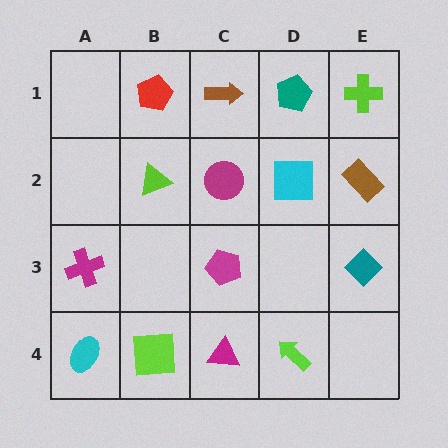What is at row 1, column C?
A brown arrow.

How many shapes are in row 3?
3 shapes.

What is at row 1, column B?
A red pentagon.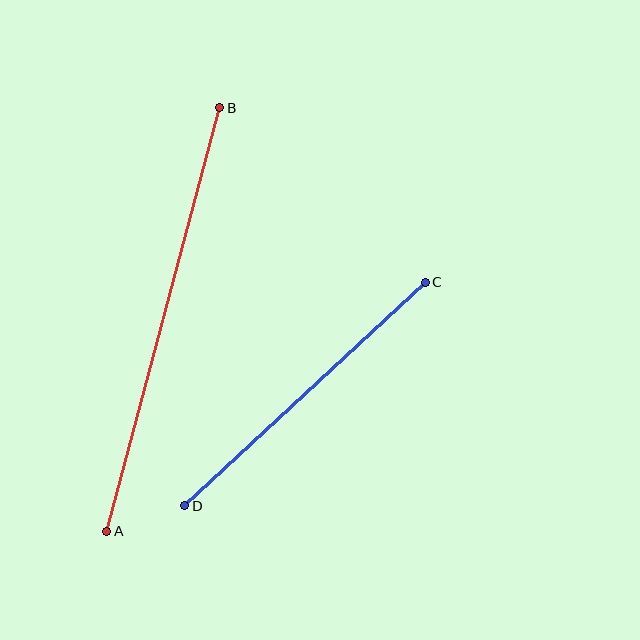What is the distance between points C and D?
The distance is approximately 328 pixels.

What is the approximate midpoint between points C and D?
The midpoint is at approximately (305, 394) pixels.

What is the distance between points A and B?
The distance is approximately 439 pixels.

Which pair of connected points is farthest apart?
Points A and B are farthest apart.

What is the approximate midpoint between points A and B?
The midpoint is at approximately (163, 319) pixels.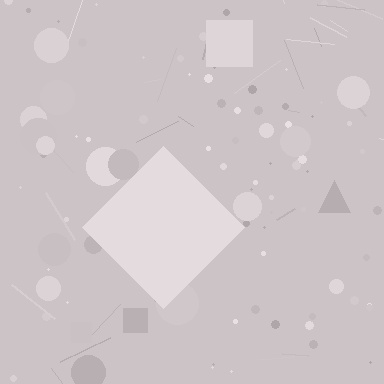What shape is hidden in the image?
A diamond is hidden in the image.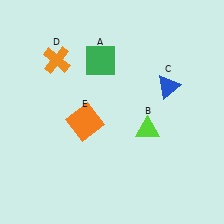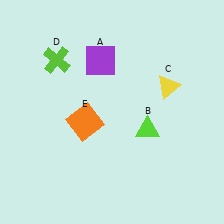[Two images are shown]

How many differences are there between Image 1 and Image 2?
There are 3 differences between the two images.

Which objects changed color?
A changed from green to purple. C changed from blue to yellow. D changed from orange to lime.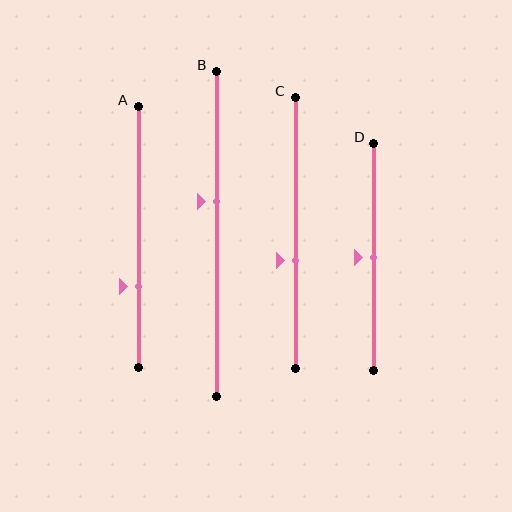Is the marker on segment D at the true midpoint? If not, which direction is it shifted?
Yes, the marker on segment D is at the true midpoint.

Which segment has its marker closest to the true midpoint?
Segment D has its marker closest to the true midpoint.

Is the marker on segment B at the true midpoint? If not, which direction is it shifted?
No, the marker on segment B is shifted upward by about 10% of the segment length.